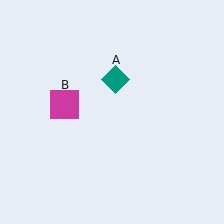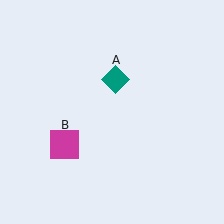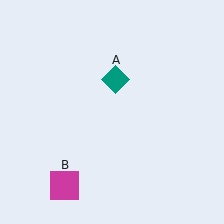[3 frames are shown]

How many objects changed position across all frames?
1 object changed position: magenta square (object B).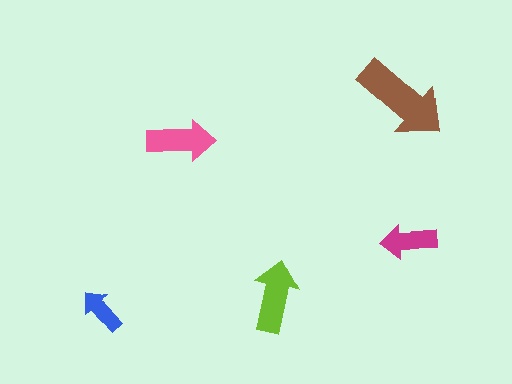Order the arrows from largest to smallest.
the brown one, the lime one, the pink one, the magenta one, the blue one.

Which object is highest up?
The brown arrow is topmost.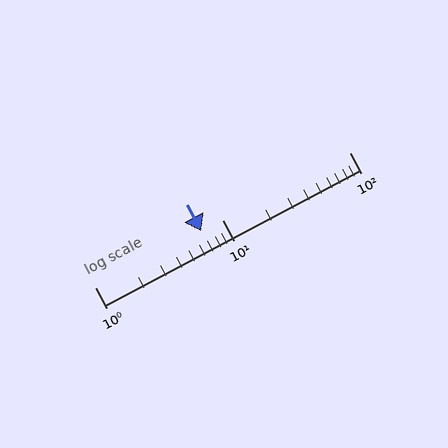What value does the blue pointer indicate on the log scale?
The pointer indicates approximately 6.9.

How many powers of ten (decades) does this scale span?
The scale spans 2 decades, from 1 to 100.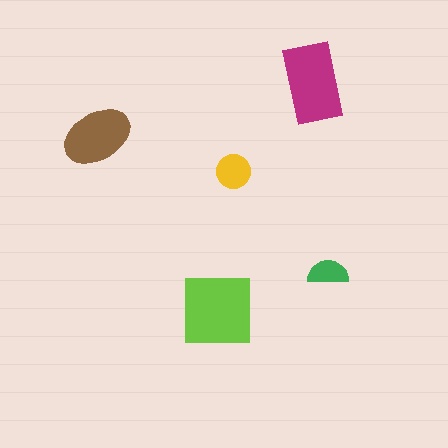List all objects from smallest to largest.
The green semicircle, the yellow circle, the brown ellipse, the magenta rectangle, the lime square.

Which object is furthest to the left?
The brown ellipse is leftmost.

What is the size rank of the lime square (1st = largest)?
1st.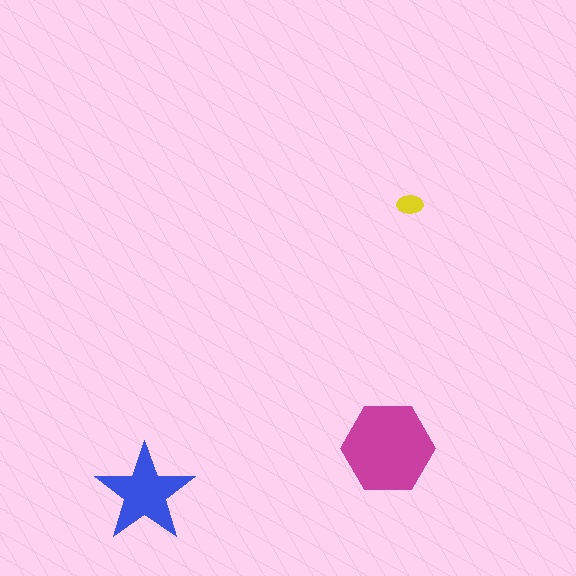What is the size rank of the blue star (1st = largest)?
2nd.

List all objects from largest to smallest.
The magenta hexagon, the blue star, the yellow ellipse.